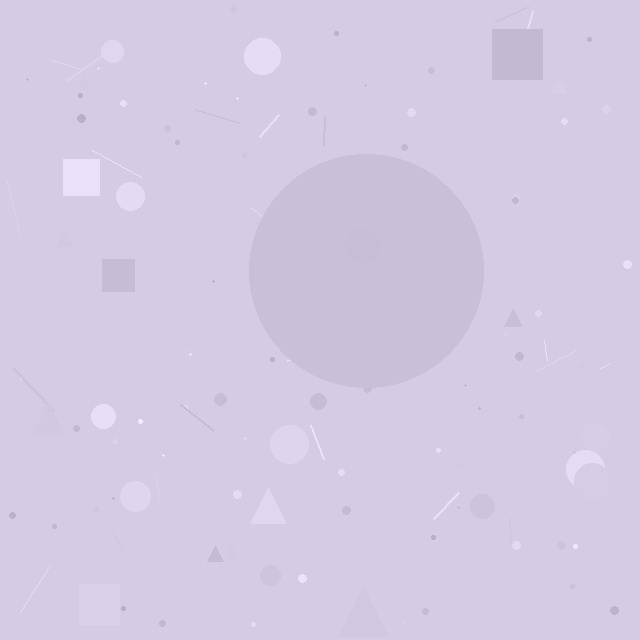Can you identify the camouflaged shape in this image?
The camouflaged shape is a circle.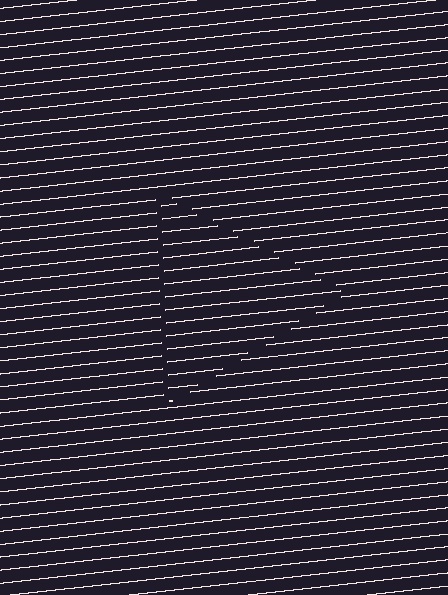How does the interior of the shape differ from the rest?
The interior of the shape contains the same grating, shifted by half a period — the contour is defined by the phase discontinuity where line-ends from the inner and outer gratings abut.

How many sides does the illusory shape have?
3 sides — the line-ends trace a triangle.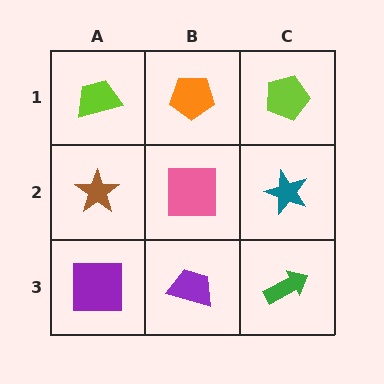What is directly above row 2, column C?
A lime pentagon.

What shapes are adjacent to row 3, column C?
A teal star (row 2, column C), a purple trapezoid (row 3, column B).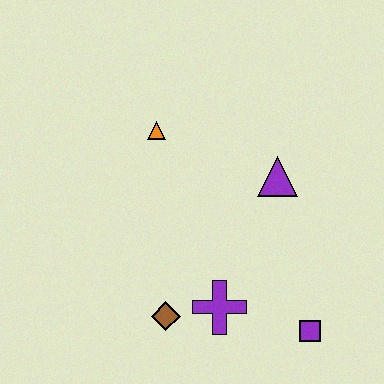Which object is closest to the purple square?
The purple cross is closest to the purple square.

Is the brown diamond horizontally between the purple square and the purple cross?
No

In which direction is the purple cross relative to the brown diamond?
The purple cross is to the right of the brown diamond.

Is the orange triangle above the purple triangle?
Yes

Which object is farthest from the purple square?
The orange triangle is farthest from the purple square.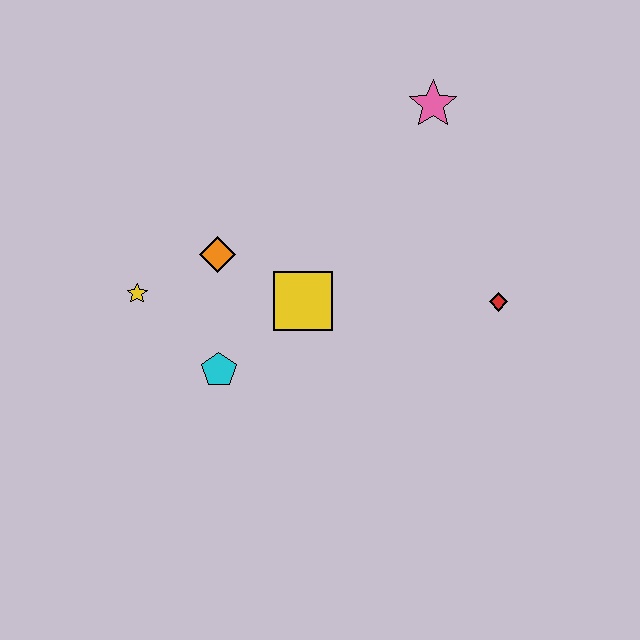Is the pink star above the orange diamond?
Yes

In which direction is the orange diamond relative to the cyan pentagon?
The orange diamond is above the cyan pentagon.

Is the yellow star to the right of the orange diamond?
No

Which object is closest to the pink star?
The red diamond is closest to the pink star.